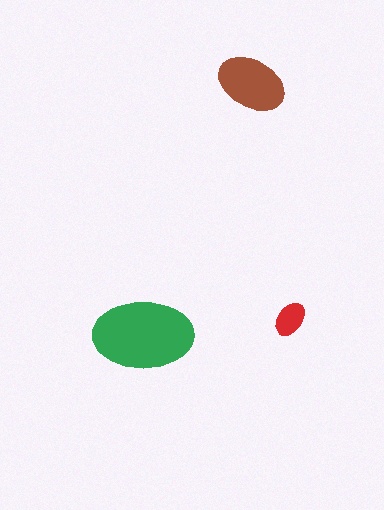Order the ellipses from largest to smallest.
the green one, the brown one, the red one.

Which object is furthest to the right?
The red ellipse is rightmost.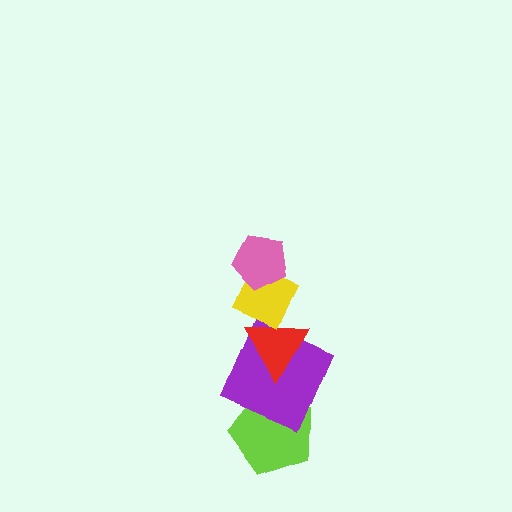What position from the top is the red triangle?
The red triangle is 3rd from the top.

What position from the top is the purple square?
The purple square is 4th from the top.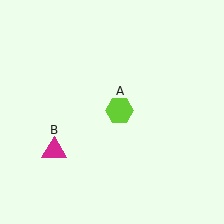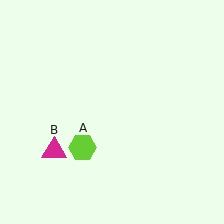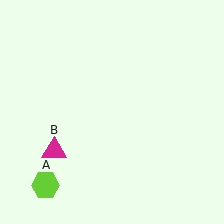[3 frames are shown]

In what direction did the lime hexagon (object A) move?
The lime hexagon (object A) moved down and to the left.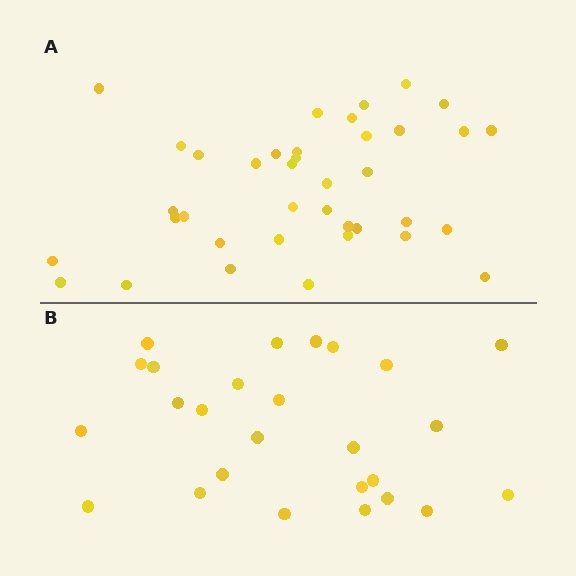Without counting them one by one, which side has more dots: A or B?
Region A (the top region) has more dots.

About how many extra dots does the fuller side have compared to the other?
Region A has roughly 12 or so more dots than region B.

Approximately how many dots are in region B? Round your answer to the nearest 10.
About 30 dots. (The exact count is 26, which rounds to 30.)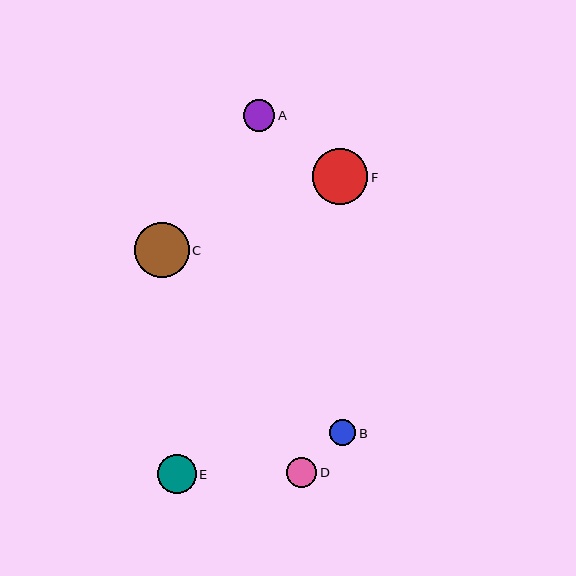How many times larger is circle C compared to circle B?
Circle C is approximately 2.1 times the size of circle B.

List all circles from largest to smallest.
From largest to smallest: F, C, E, A, D, B.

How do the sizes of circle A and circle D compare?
Circle A and circle D are approximately the same size.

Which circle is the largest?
Circle F is the largest with a size of approximately 56 pixels.